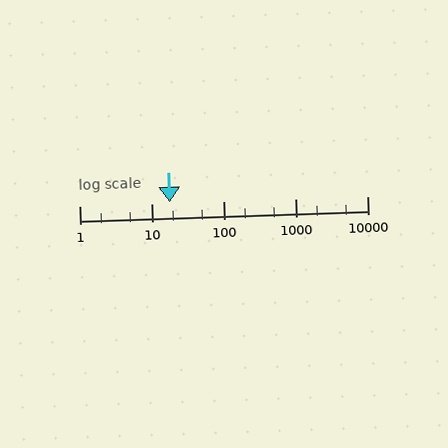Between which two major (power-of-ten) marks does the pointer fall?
The pointer is between 10 and 100.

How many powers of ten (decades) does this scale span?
The scale spans 4 decades, from 1 to 10000.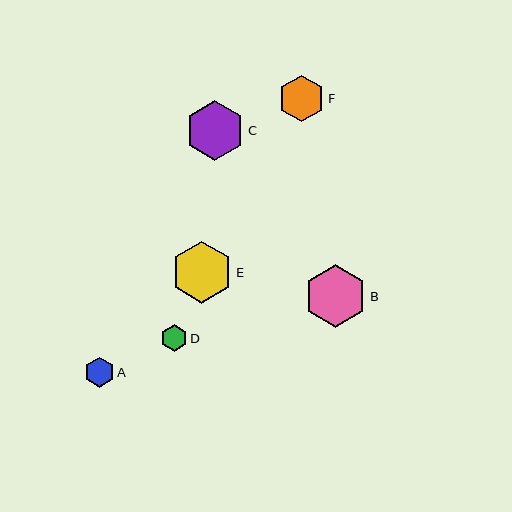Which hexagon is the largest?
Hexagon B is the largest with a size of approximately 63 pixels.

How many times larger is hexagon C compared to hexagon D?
Hexagon C is approximately 2.3 times the size of hexagon D.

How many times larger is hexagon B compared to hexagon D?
Hexagon B is approximately 2.4 times the size of hexagon D.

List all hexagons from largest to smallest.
From largest to smallest: B, E, C, F, A, D.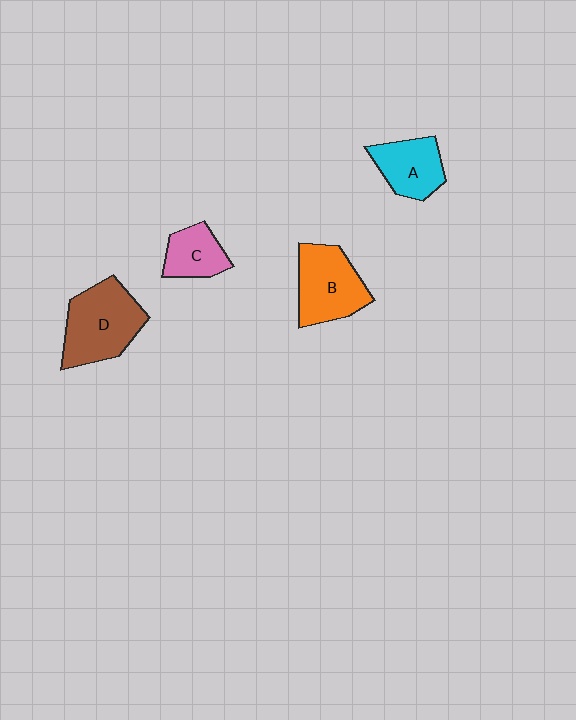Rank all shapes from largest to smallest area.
From largest to smallest: D (brown), B (orange), A (cyan), C (pink).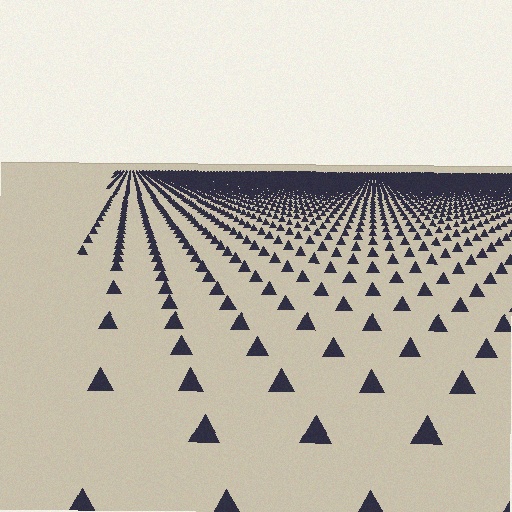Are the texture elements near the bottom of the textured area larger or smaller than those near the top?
Larger. Near the bottom, elements are closer to the viewer and appear at a bigger on-screen size.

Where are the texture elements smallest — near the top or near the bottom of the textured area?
Near the top.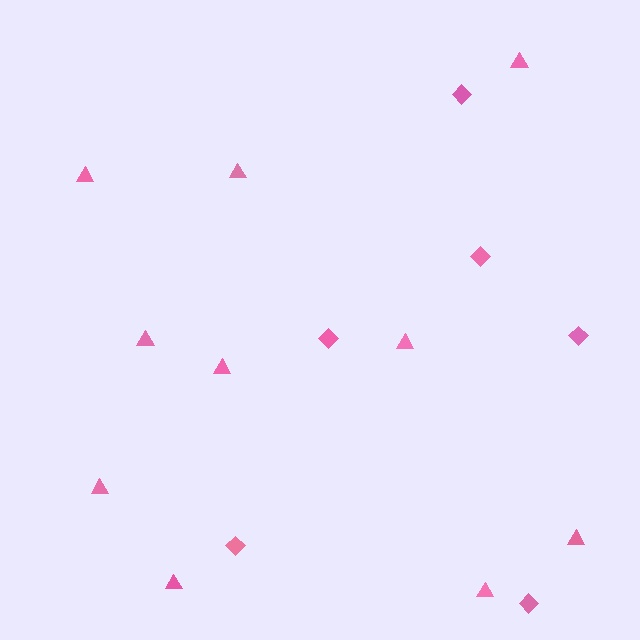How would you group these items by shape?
There are 2 groups: one group of diamonds (6) and one group of triangles (10).